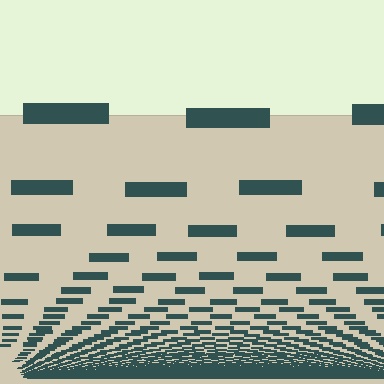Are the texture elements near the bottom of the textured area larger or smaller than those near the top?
Smaller. The gradient is inverted — elements near the bottom are smaller and denser.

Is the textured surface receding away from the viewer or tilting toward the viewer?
The surface appears to tilt toward the viewer. Texture elements get larger and sparser toward the top.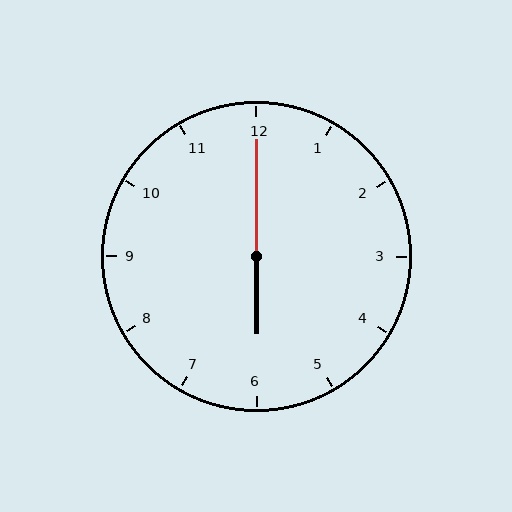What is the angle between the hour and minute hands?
Approximately 180 degrees.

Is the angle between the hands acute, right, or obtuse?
It is obtuse.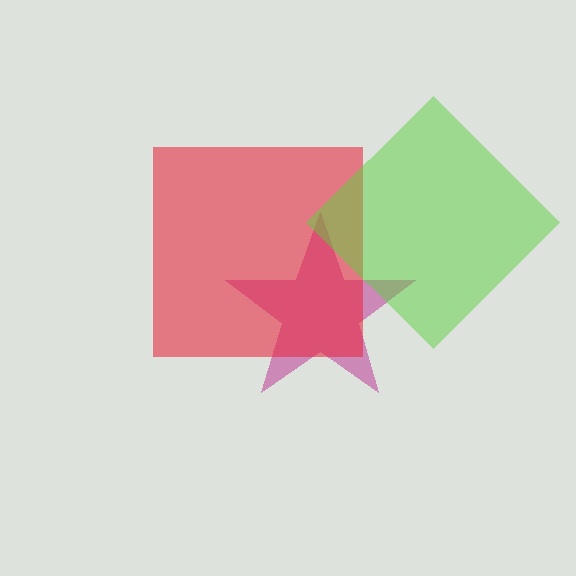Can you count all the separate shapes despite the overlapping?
Yes, there are 3 separate shapes.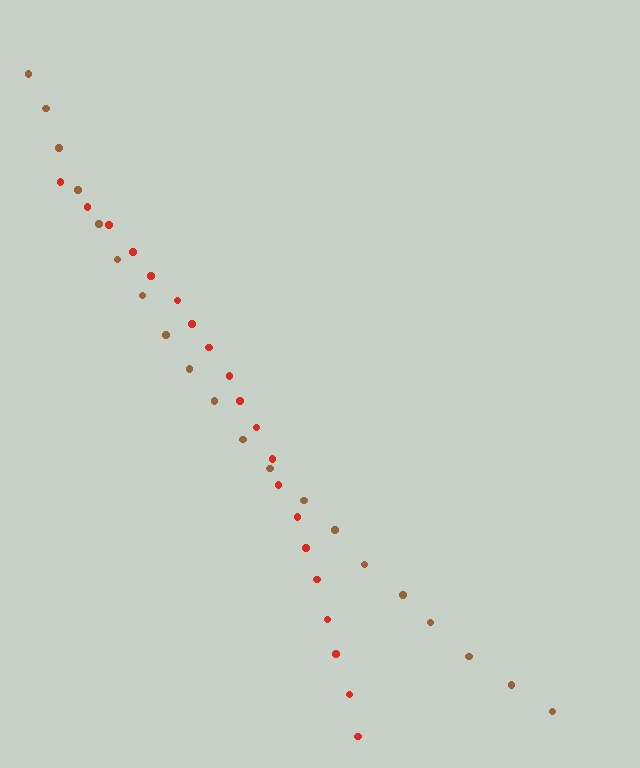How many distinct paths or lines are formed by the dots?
There are 2 distinct paths.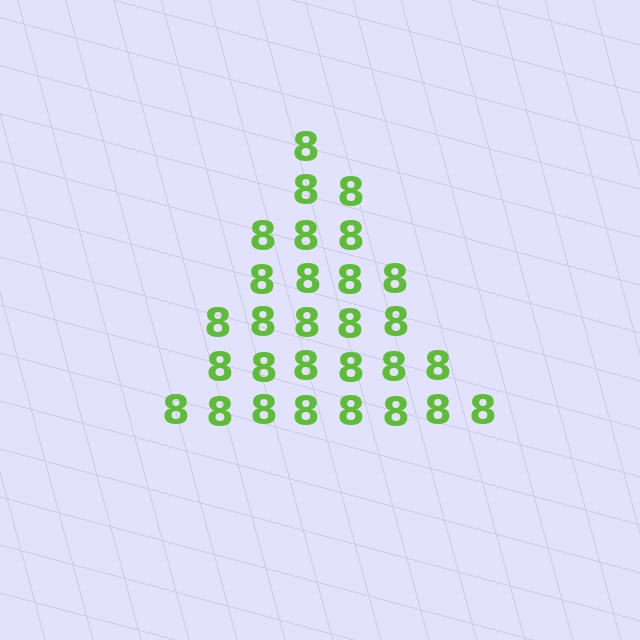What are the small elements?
The small elements are digit 8's.